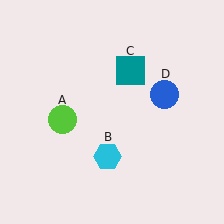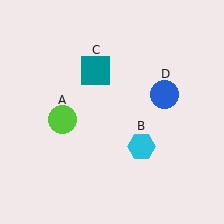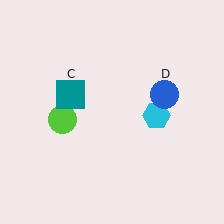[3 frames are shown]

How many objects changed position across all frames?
2 objects changed position: cyan hexagon (object B), teal square (object C).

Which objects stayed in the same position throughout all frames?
Lime circle (object A) and blue circle (object D) remained stationary.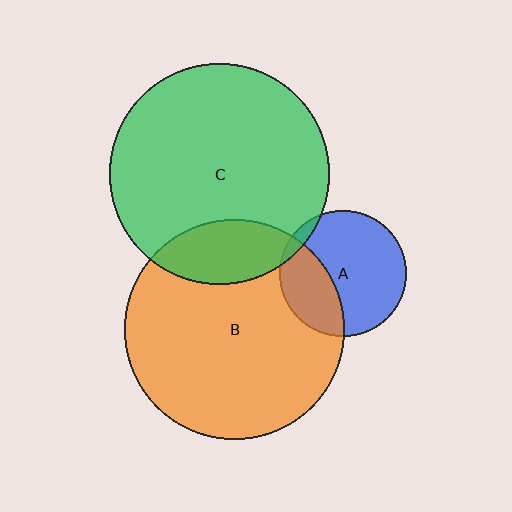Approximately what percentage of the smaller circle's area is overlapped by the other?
Approximately 35%.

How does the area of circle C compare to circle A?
Approximately 3.0 times.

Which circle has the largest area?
Circle C (green).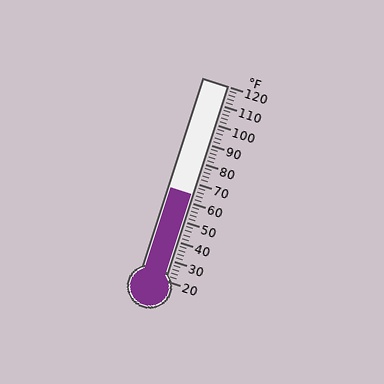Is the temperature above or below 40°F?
The temperature is above 40°F.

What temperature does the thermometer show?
The thermometer shows approximately 64°F.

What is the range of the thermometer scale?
The thermometer scale ranges from 20°F to 120°F.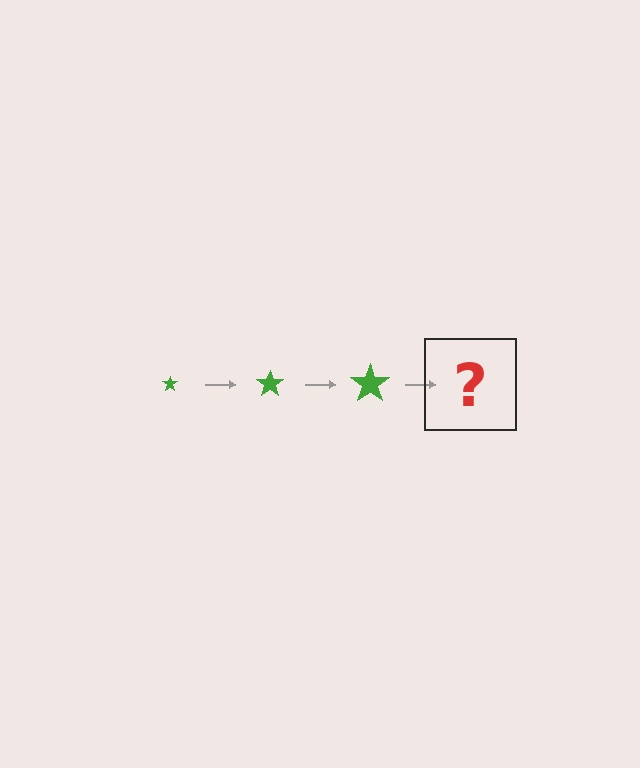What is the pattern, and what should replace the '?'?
The pattern is that the star gets progressively larger each step. The '?' should be a green star, larger than the previous one.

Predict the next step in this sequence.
The next step is a green star, larger than the previous one.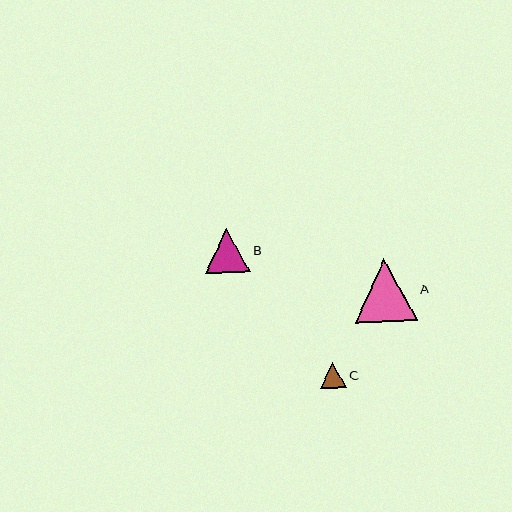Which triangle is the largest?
Triangle A is the largest with a size of approximately 62 pixels.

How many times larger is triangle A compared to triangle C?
Triangle A is approximately 2.4 times the size of triangle C.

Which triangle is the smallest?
Triangle C is the smallest with a size of approximately 26 pixels.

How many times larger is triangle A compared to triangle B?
Triangle A is approximately 1.4 times the size of triangle B.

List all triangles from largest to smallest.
From largest to smallest: A, B, C.